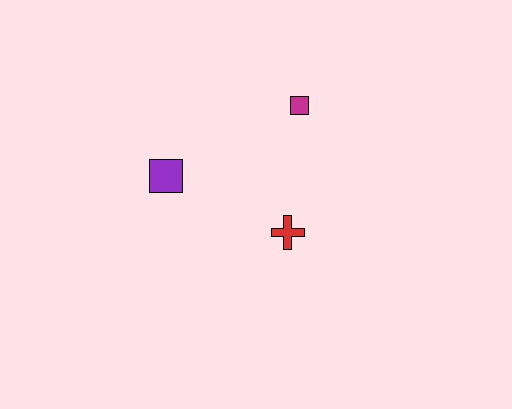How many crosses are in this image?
There is 1 cross.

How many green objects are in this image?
There are no green objects.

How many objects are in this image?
There are 3 objects.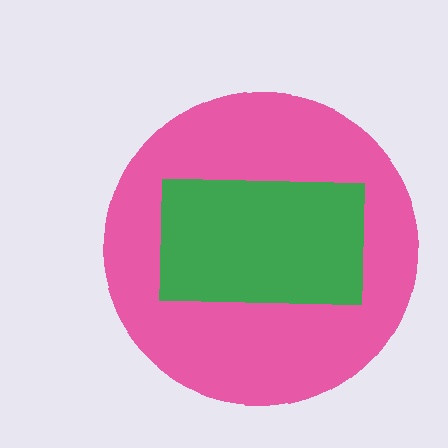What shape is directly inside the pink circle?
The green rectangle.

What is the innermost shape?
The green rectangle.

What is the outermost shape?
The pink circle.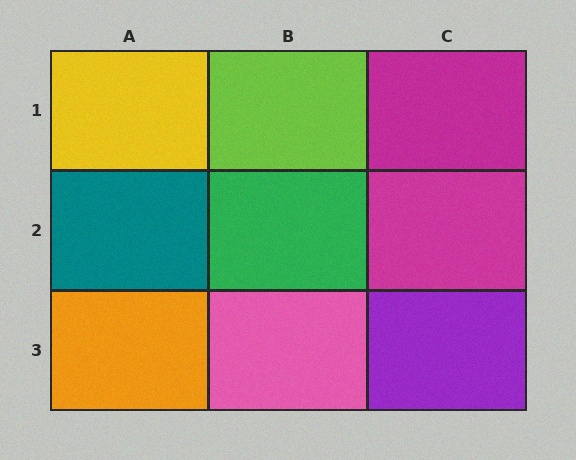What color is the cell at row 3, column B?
Pink.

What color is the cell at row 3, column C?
Purple.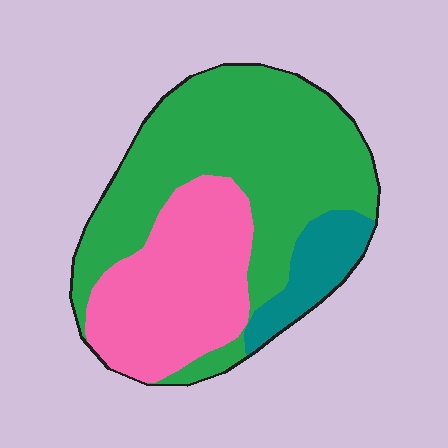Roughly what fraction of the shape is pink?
Pink takes up about one third (1/3) of the shape.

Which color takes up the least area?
Teal, at roughly 10%.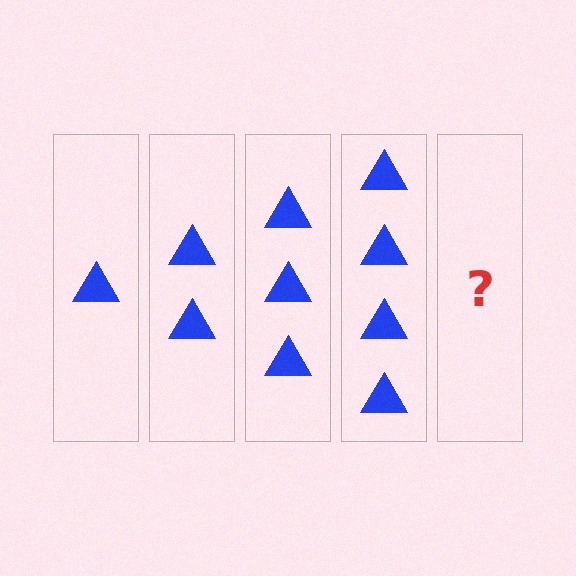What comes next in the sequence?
The next element should be 5 triangles.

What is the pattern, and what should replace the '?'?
The pattern is that each step adds one more triangle. The '?' should be 5 triangles.